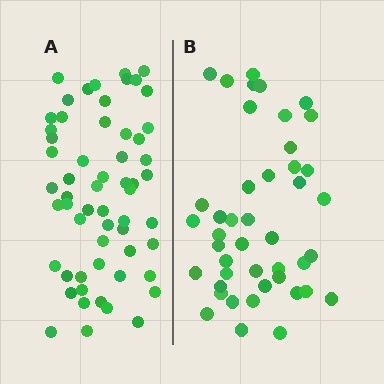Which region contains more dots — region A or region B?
Region A (the left region) has more dots.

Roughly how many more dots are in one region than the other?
Region A has approximately 15 more dots than region B.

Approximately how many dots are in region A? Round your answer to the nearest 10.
About 60 dots. (The exact count is 58, which rounds to 60.)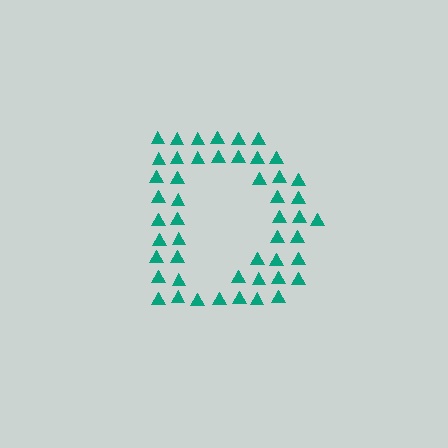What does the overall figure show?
The overall figure shows the letter D.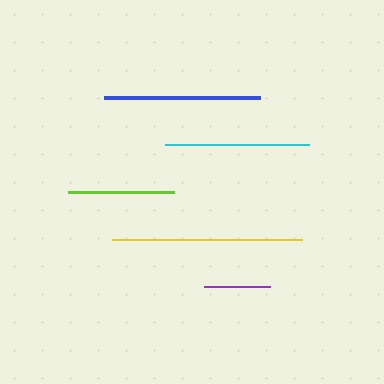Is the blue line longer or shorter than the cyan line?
The blue line is longer than the cyan line.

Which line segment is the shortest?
The purple line is the shortest at approximately 67 pixels.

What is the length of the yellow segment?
The yellow segment is approximately 190 pixels long.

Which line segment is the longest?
The yellow line is the longest at approximately 190 pixels.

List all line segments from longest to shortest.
From longest to shortest: yellow, blue, cyan, lime, purple.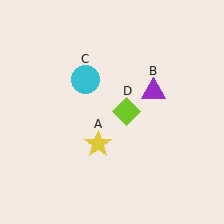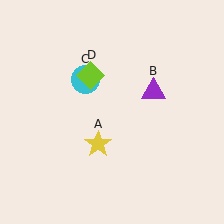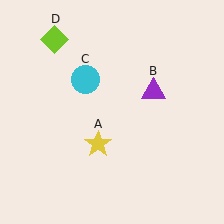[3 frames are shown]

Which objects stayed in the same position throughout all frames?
Yellow star (object A) and purple triangle (object B) and cyan circle (object C) remained stationary.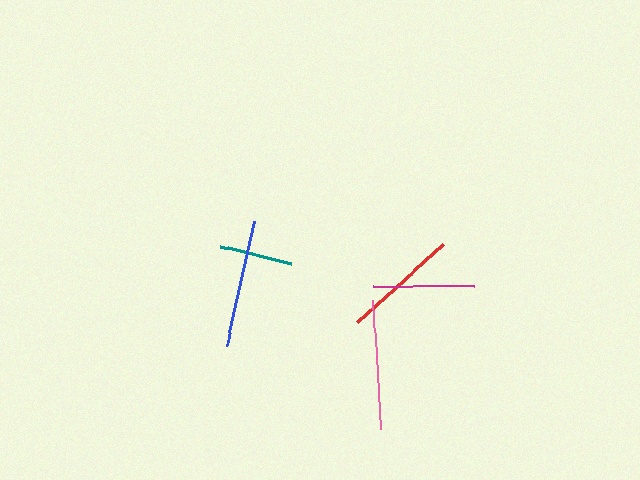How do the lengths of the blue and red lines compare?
The blue and red lines are approximately the same length.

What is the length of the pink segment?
The pink segment is approximately 129 pixels long.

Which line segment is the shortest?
The teal line is the shortest at approximately 73 pixels.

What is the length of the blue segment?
The blue segment is approximately 127 pixels long.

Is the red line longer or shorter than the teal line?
The red line is longer than the teal line.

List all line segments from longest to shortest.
From longest to shortest: pink, blue, red, magenta, teal.